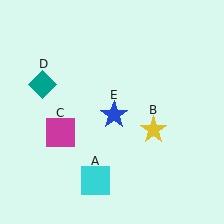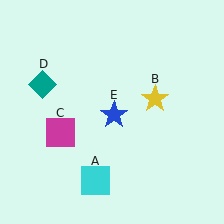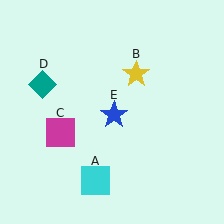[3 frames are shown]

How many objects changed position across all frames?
1 object changed position: yellow star (object B).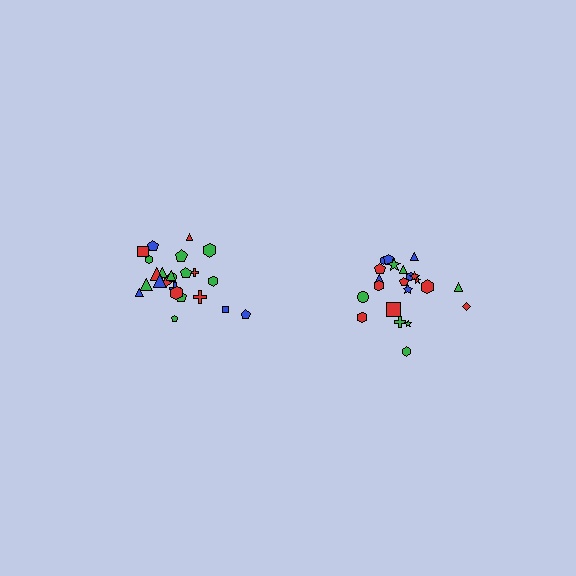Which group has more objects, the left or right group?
The left group.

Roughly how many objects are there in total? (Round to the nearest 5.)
Roughly 45 objects in total.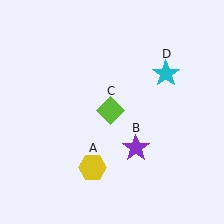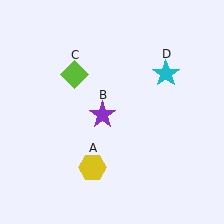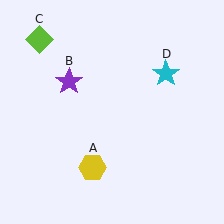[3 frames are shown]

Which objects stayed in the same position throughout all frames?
Yellow hexagon (object A) and cyan star (object D) remained stationary.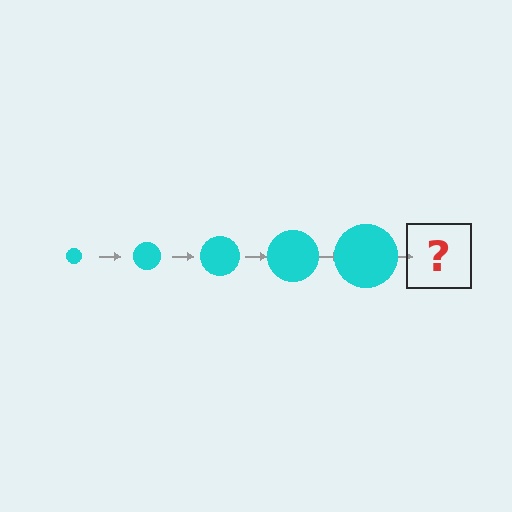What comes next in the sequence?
The next element should be a cyan circle, larger than the previous one.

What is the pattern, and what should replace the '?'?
The pattern is that the circle gets progressively larger each step. The '?' should be a cyan circle, larger than the previous one.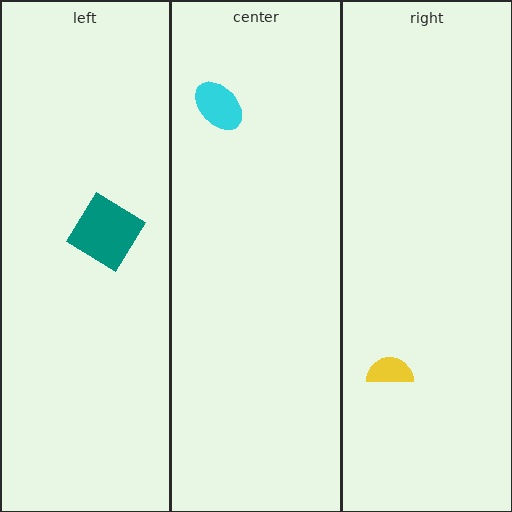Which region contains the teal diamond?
The left region.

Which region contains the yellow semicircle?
The right region.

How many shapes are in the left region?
1.